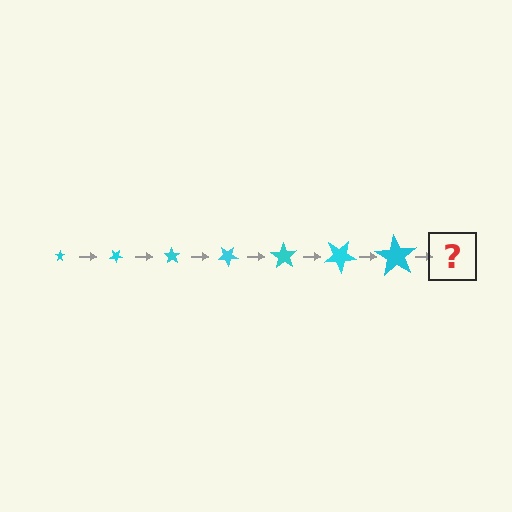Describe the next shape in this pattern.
It should be a star, larger than the previous one and rotated 245 degrees from the start.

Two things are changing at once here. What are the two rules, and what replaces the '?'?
The two rules are that the star grows larger each step and it rotates 35 degrees each step. The '?' should be a star, larger than the previous one and rotated 245 degrees from the start.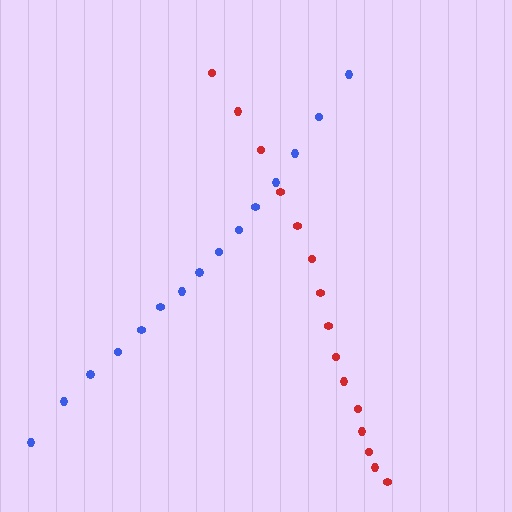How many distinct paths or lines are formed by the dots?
There are 2 distinct paths.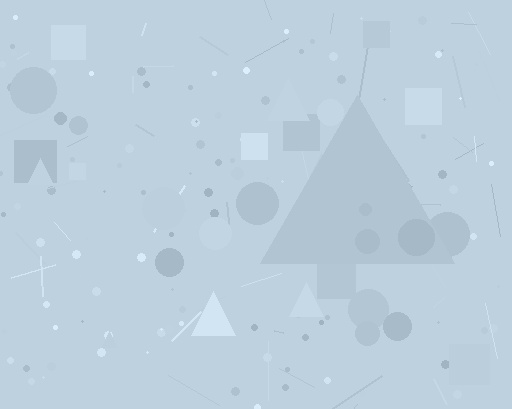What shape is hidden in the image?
A triangle is hidden in the image.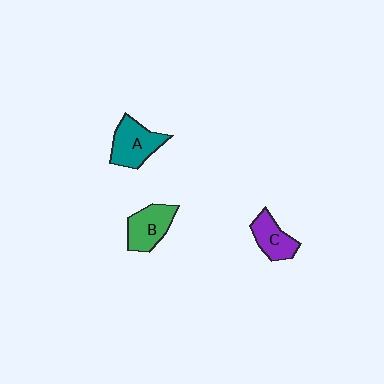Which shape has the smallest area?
Shape C (purple).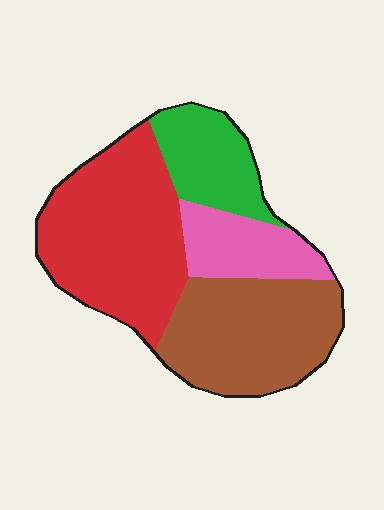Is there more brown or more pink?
Brown.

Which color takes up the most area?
Red, at roughly 40%.